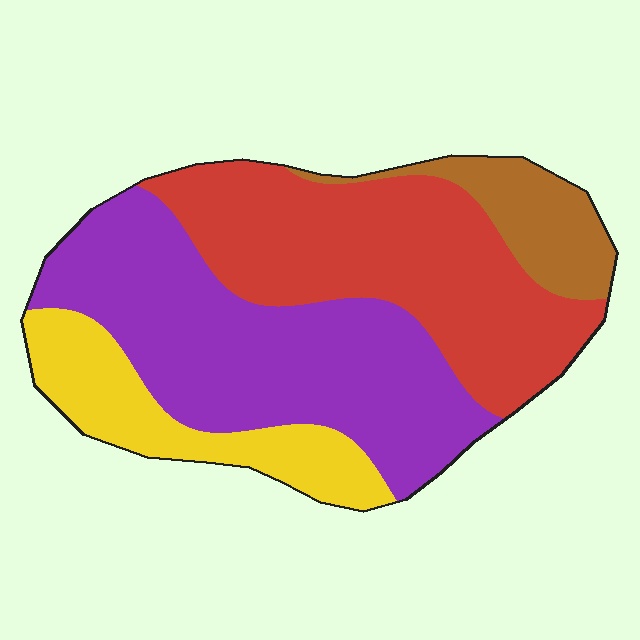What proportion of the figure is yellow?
Yellow takes up about one sixth (1/6) of the figure.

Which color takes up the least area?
Brown, at roughly 10%.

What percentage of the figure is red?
Red takes up about one third (1/3) of the figure.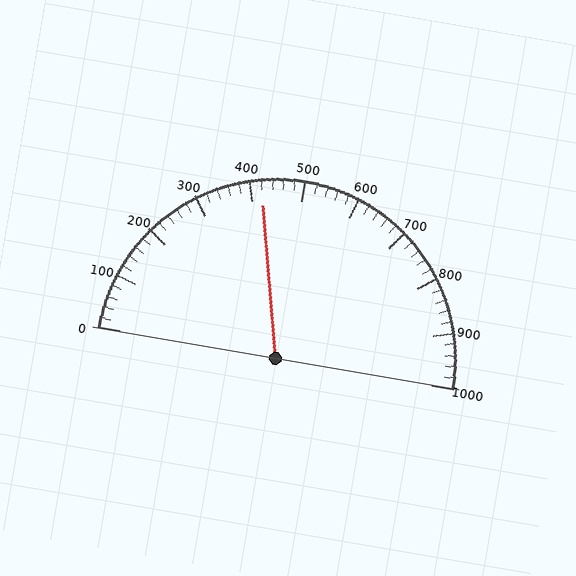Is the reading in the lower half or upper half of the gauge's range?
The reading is in the lower half of the range (0 to 1000).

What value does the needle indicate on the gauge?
The needle indicates approximately 420.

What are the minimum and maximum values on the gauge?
The gauge ranges from 0 to 1000.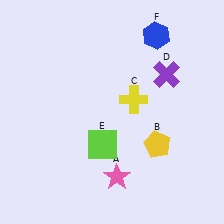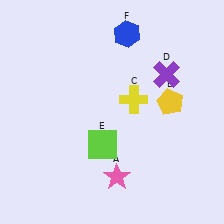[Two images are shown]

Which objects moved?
The objects that moved are: the yellow pentagon (B), the blue hexagon (F).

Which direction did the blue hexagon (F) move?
The blue hexagon (F) moved left.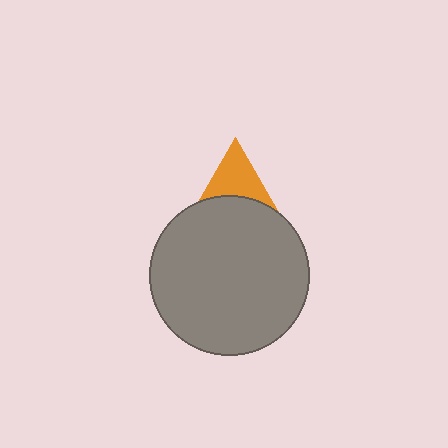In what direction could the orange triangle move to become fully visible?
The orange triangle could move up. That would shift it out from behind the gray circle entirely.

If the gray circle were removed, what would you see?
You would see the complete orange triangle.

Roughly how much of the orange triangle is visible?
About half of it is visible (roughly 48%).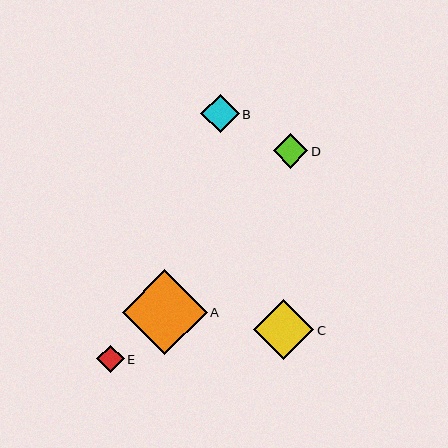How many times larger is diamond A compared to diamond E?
Diamond A is approximately 3.1 times the size of diamond E.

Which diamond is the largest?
Diamond A is the largest with a size of approximately 85 pixels.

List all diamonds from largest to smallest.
From largest to smallest: A, C, B, D, E.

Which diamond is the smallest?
Diamond E is the smallest with a size of approximately 28 pixels.